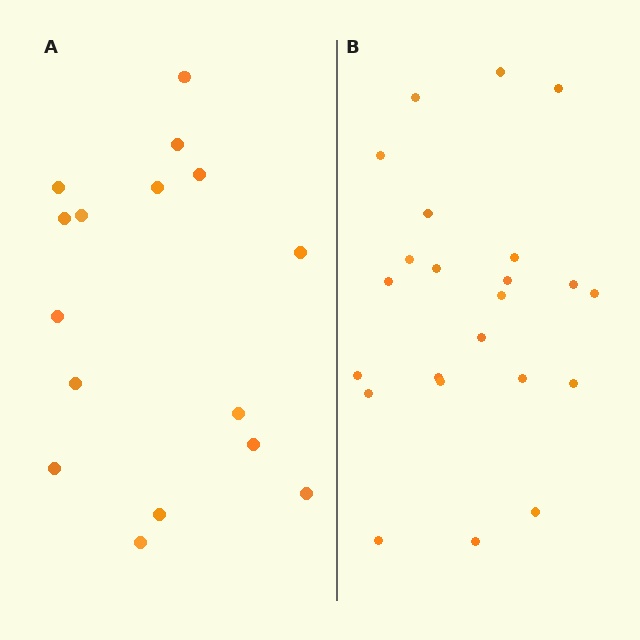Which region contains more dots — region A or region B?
Region B (the right region) has more dots.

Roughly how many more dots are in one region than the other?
Region B has roughly 8 or so more dots than region A.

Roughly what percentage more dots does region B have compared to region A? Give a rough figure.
About 45% more.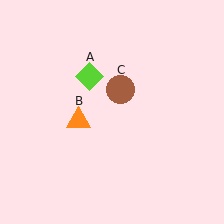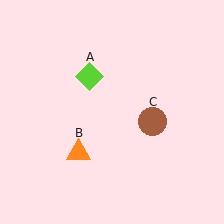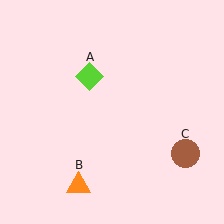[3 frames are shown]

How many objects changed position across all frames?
2 objects changed position: orange triangle (object B), brown circle (object C).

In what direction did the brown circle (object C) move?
The brown circle (object C) moved down and to the right.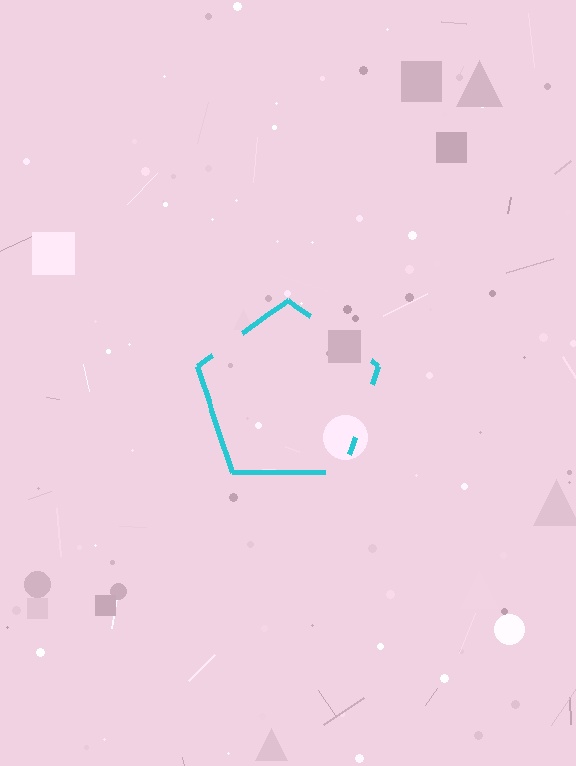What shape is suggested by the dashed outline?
The dashed outline suggests a pentagon.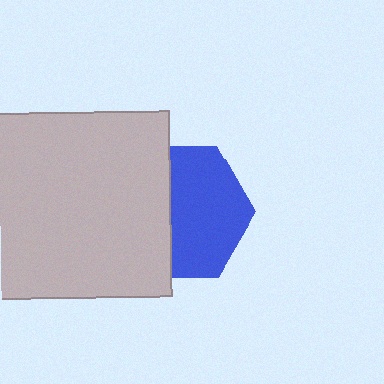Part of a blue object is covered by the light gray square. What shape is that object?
It is a hexagon.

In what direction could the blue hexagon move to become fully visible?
The blue hexagon could move right. That would shift it out from behind the light gray square entirely.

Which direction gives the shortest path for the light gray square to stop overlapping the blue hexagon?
Moving left gives the shortest separation.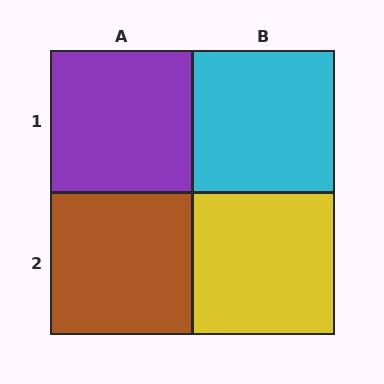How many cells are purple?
1 cell is purple.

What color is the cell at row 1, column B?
Cyan.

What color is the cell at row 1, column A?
Purple.